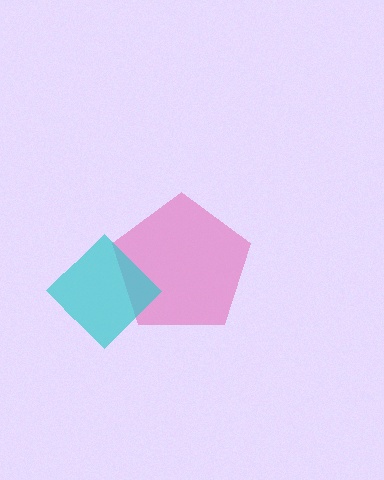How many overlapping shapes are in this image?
There are 2 overlapping shapes in the image.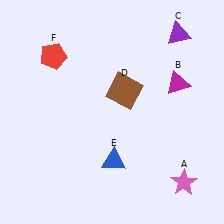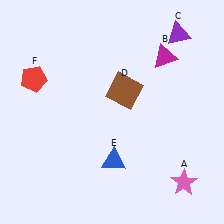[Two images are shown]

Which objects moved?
The objects that moved are: the magenta triangle (B), the red pentagon (F).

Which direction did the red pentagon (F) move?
The red pentagon (F) moved down.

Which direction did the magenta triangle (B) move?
The magenta triangle (B) moved up.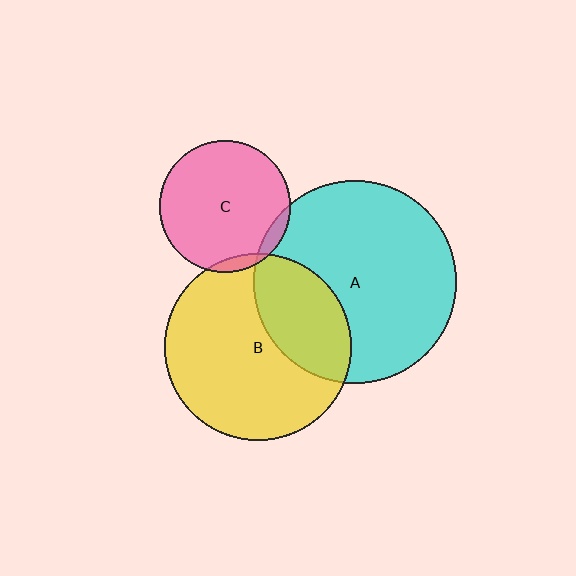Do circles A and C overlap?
Yes.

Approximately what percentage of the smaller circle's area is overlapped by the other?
Approximately 5%.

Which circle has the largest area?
Circle A (cyan).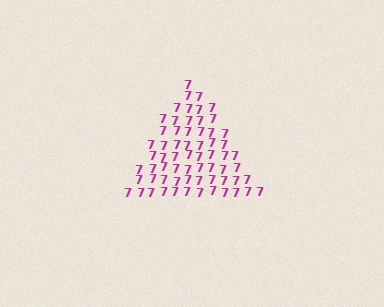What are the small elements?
The small elements are digit 7's.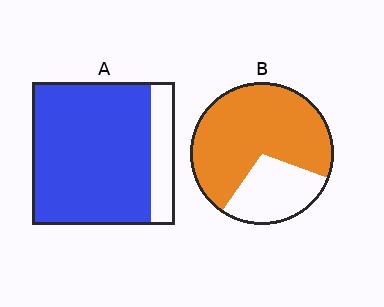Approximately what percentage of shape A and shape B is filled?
A is approximately 85% and B is approximately 70%.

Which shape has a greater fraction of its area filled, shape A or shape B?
Shape A.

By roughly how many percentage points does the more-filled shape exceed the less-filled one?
By roughly 10 percentage points (A over B).